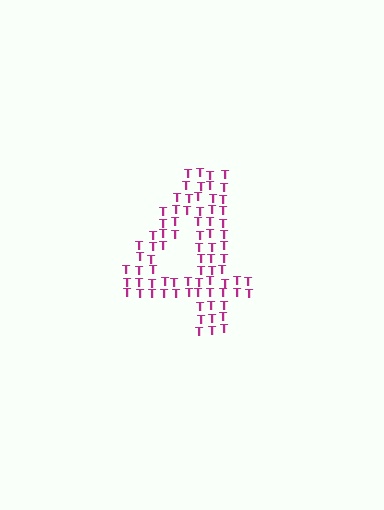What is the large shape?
The large shape is the digit 4.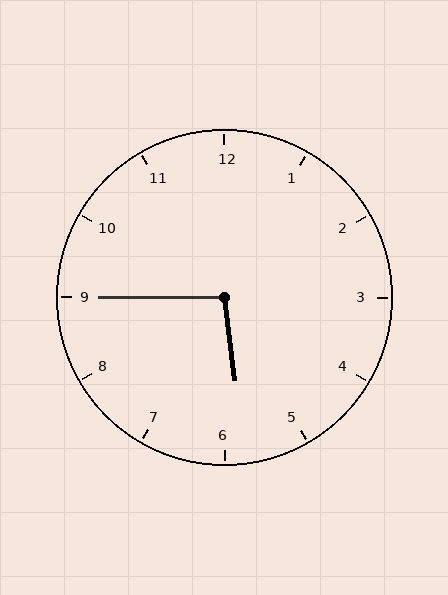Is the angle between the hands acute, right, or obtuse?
It is obtuse.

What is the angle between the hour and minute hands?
Approximately 98 degrees.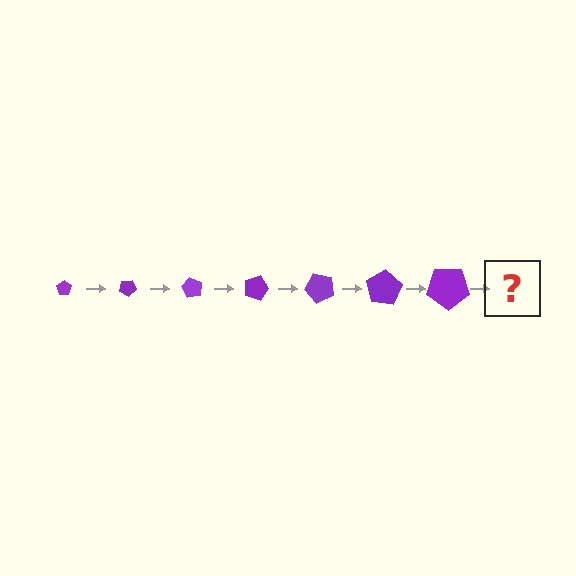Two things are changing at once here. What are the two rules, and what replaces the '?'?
The two rules are that the pentagon grows larger each step and it rotates 30 degrees each step. The '?' should be a pentagon, larger than the previous one and rotated 210 degrees from the start.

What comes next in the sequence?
The next element should be a pentagon, larger than the previous one and rotated 210 degrees from the start.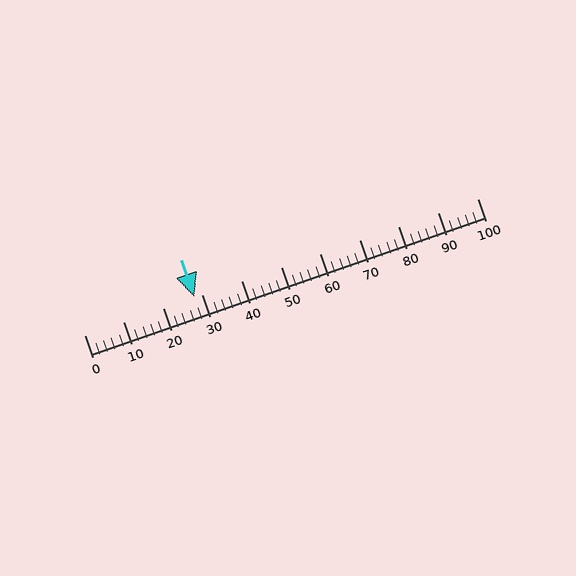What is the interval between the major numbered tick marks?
The major tick marks are spaced 10 units apart.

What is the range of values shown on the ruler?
The ruler shows values from 0 to 100.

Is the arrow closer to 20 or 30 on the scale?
The arrow is closer to 30.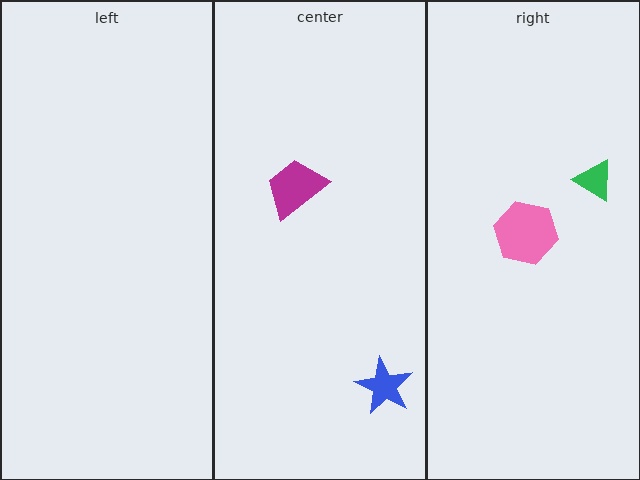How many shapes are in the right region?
2.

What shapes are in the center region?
The blue star, the magenta trapezoid.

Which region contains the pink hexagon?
The right region.